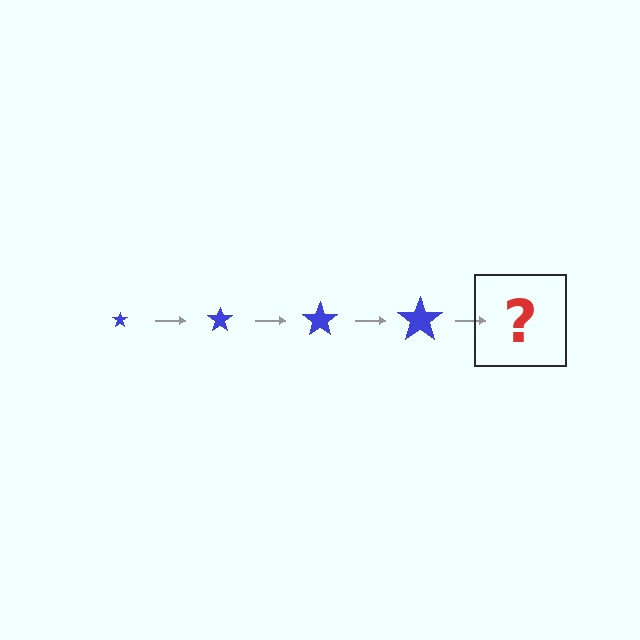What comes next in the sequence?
The next element should be a blue star, larger than the previous one.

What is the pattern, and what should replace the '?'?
The pattern is that the star gets progressively larger each step. The '?' should be a blue star, larger than the previous one.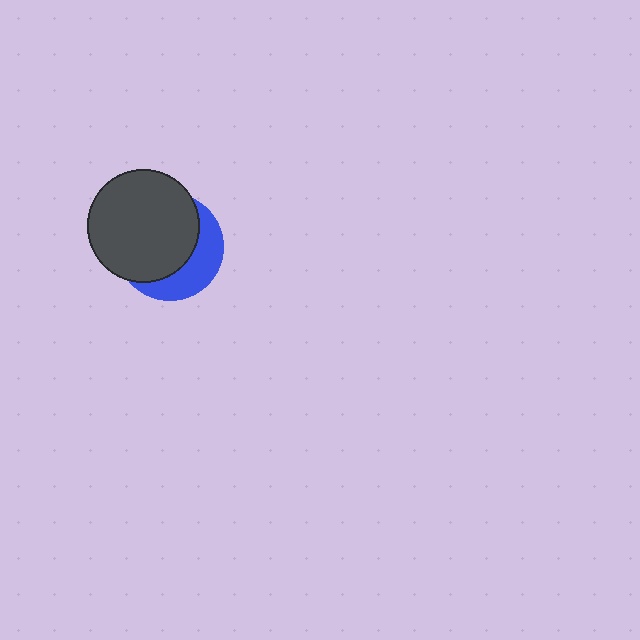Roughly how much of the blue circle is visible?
A small part of it is visible (roughly 35%).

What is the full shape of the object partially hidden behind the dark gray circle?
The partially hidden object is a blue circle.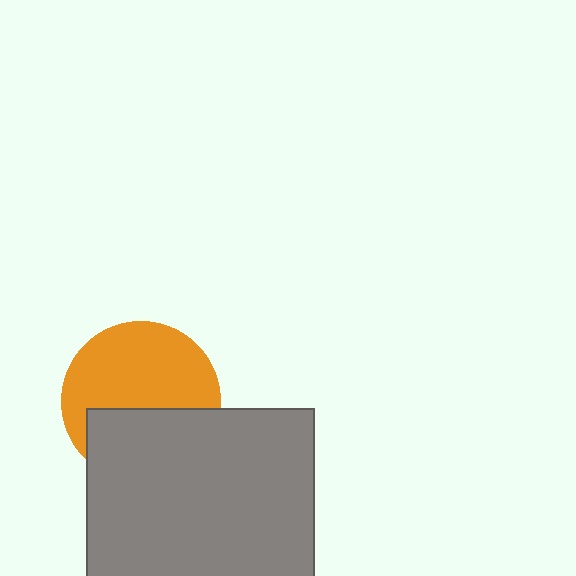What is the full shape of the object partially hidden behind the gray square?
The partially hidden object is an orange circle.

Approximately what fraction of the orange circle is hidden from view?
Roughly 41% of the orange circle is hidden behind the gray square.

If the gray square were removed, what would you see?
You would see the complete orange circle.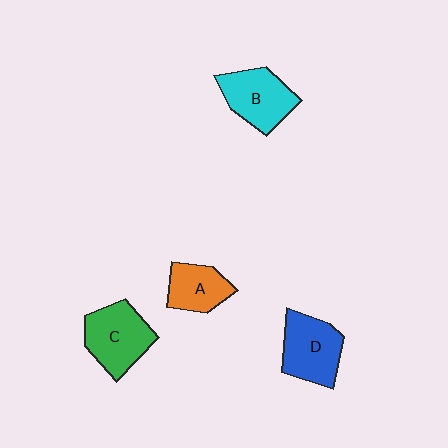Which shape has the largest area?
Shape C (green).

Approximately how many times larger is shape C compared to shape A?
Approximately 1.4 times.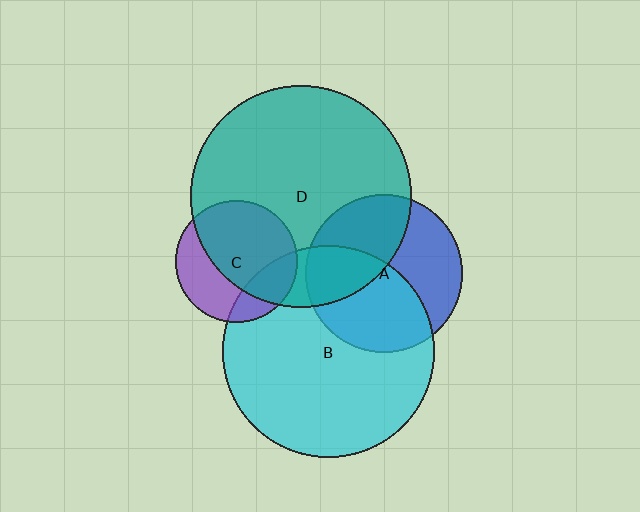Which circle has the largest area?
Circle D (teal).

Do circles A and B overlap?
Yes.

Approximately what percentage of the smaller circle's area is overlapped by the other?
Approximately 50%.